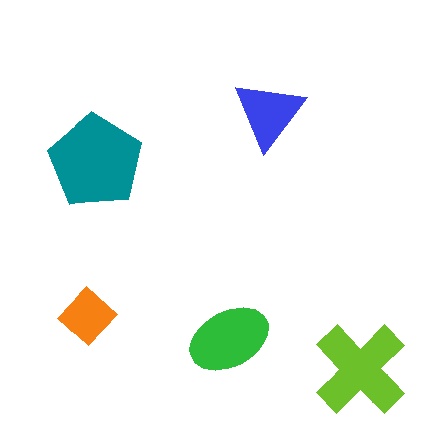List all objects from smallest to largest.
The orange diamond, the blue triangle, the green ellipse, the lime cross, the teal pentagon.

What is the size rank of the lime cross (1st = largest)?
2nd.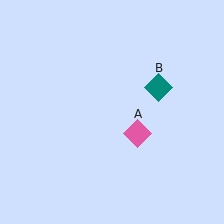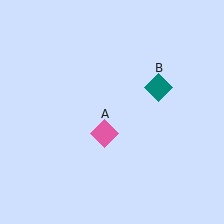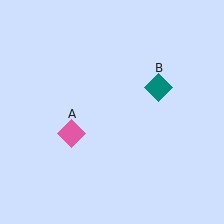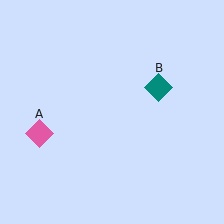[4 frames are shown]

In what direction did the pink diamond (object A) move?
The pink diamond (object A) moved left.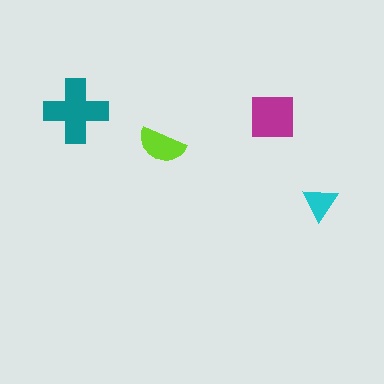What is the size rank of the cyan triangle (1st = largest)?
4th.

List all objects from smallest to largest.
The cyan triangle, the lime semicircle, the magenta square, the teal cross.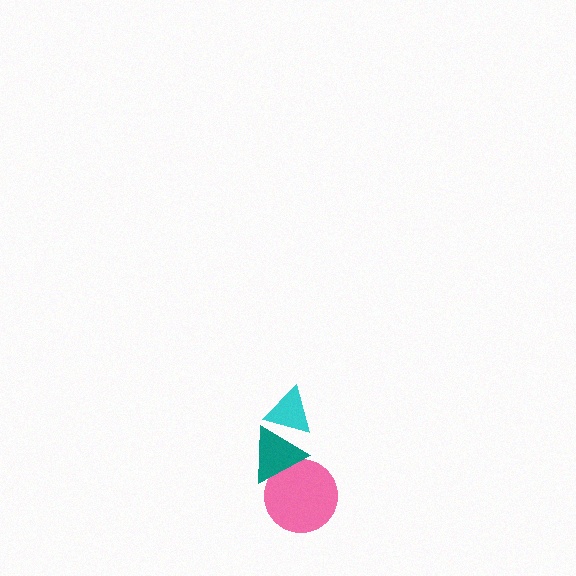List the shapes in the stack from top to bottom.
From top to bottom: the cyan triangle, the teal triangle, the pink circle.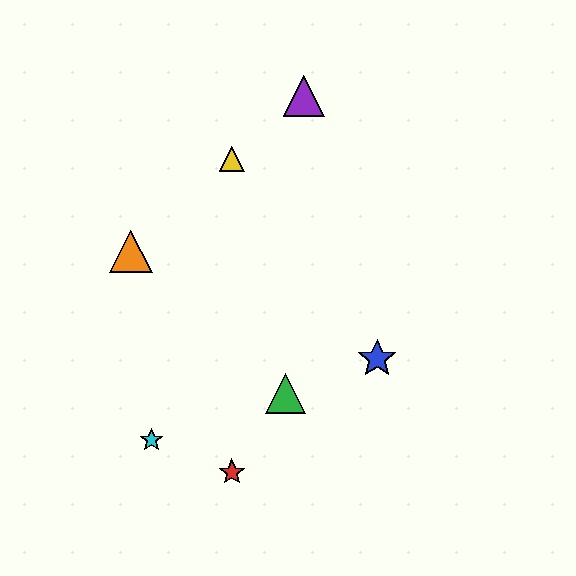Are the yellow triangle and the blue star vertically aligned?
No, the yellow triangle is at x≈232 and the blue star is at x≈377.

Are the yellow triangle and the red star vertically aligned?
Yes, both are at x≈232.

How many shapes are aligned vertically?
2 shapes (the red star, the yellow triangle) are aligned vertically.